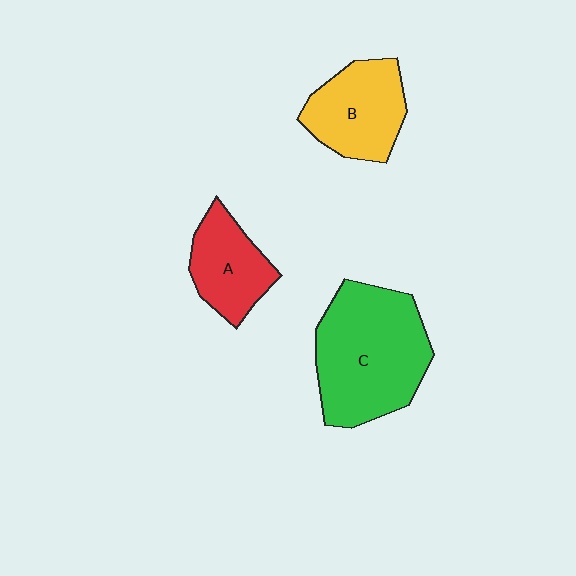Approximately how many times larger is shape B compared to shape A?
Approximately 1.2 times.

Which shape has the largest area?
Shape C (green).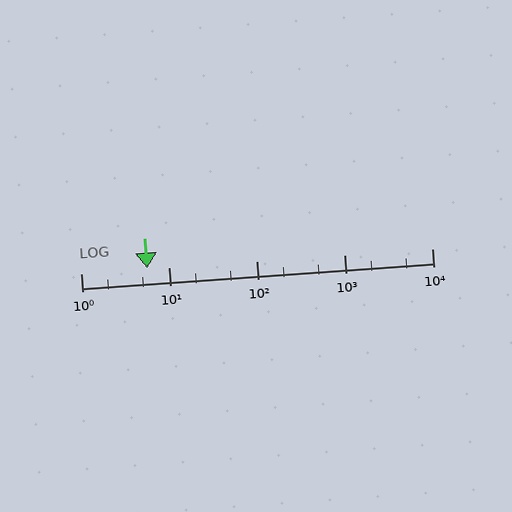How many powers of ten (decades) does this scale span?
The scale spans 4 decades, from 1 to 10000.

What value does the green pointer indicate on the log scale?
The pointer indicates approximately 5.7.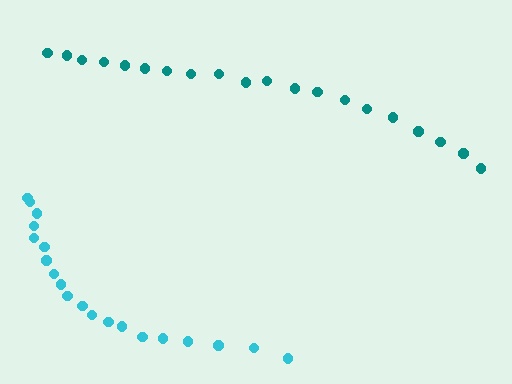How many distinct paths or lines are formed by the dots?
There are 2 distinct paths.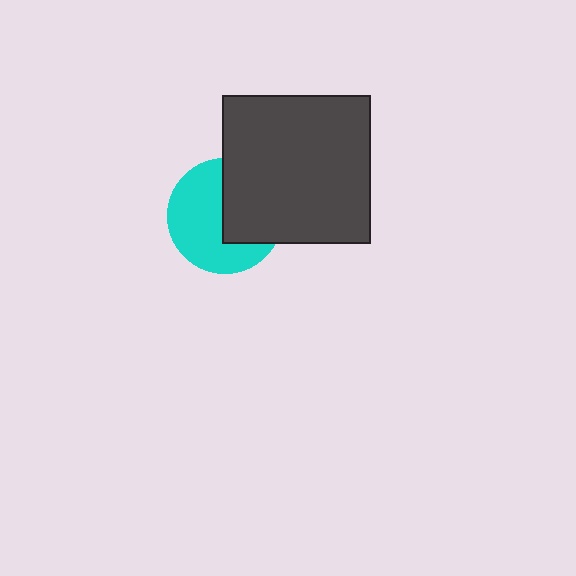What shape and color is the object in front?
The object in front is a dark gray square.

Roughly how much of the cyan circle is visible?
About half of it is visible (roughly 57%).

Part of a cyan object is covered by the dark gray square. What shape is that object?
It is a circle.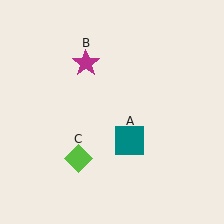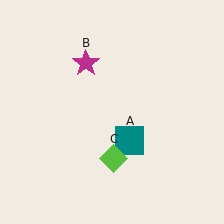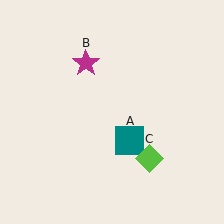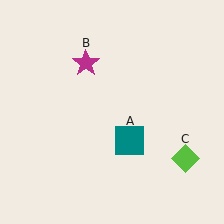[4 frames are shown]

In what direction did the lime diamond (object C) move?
The lime diamond (object C) moved right.